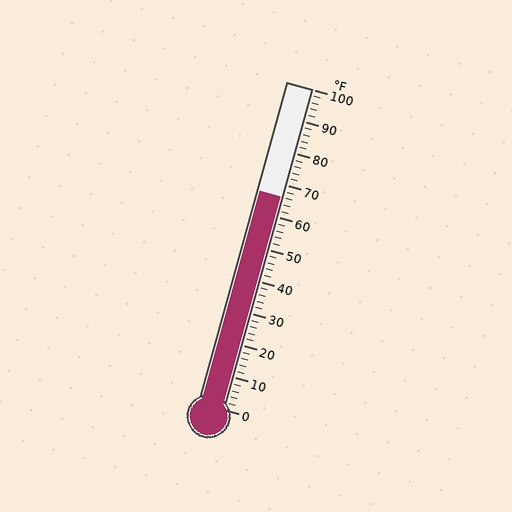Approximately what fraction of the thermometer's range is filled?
The thermometer is filled to approximately 65% of its range.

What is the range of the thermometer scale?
The thermometer scale ranges from 0°F to 100°F.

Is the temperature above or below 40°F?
The temperature is above 40°F.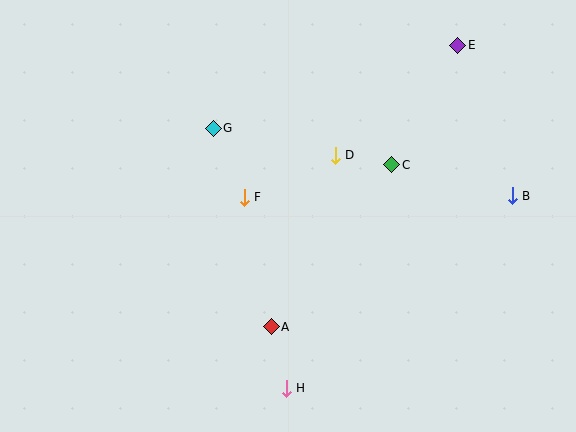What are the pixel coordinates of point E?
Point E is at (458, 45).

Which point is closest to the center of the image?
Point F at (244, 198) is closest to the center.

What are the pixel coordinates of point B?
Point B is at (512, 196).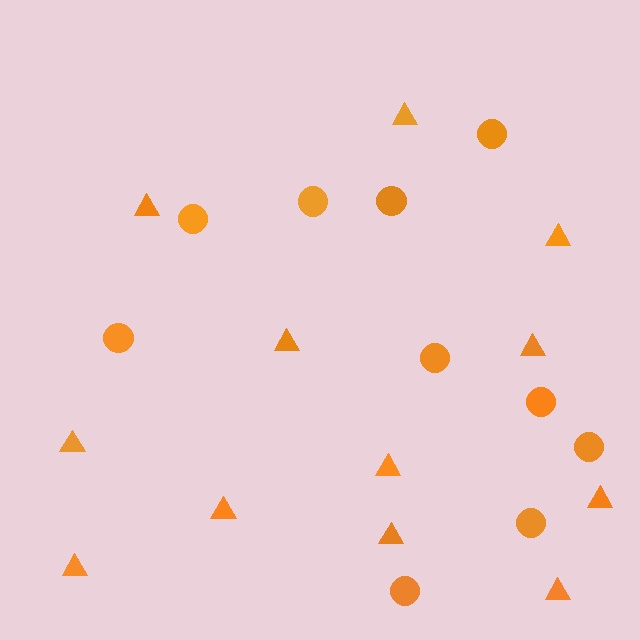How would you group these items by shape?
There are 2 groups: one group of circles (10) and one group of triangles (12).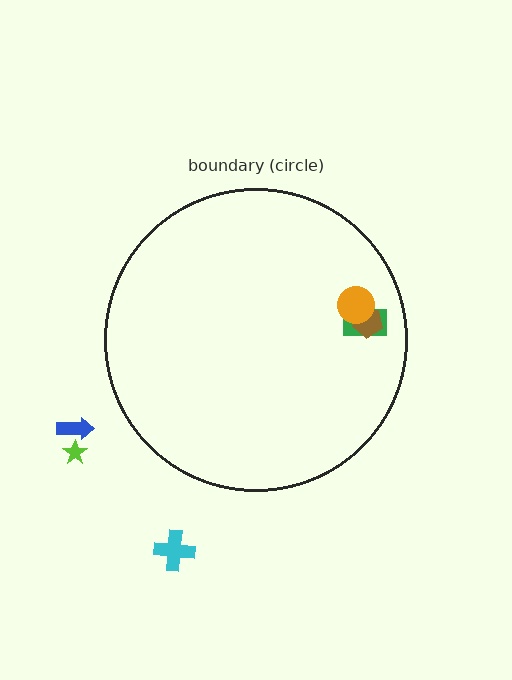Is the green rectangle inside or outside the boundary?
Inside.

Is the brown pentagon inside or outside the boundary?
Inside.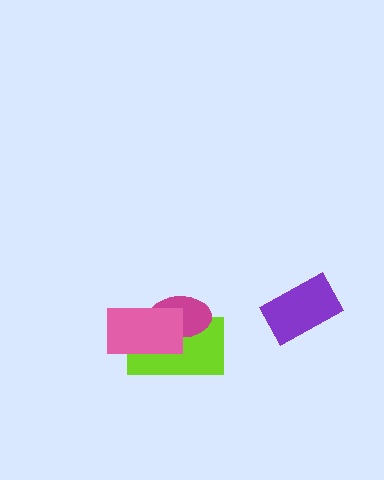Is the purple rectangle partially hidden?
No, no other shape covers it.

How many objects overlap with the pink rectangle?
2 objects overlap with the pink rectangle.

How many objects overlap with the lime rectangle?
2 objects overlap with the lime rectangle.